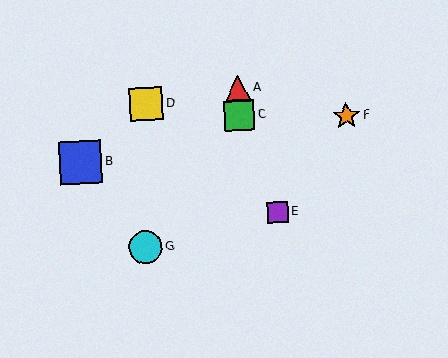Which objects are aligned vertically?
Objects A, C are aligned vertically.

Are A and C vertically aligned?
Yes, both are at x≈238.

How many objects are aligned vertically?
2 objects (A, C) are aligned vertically.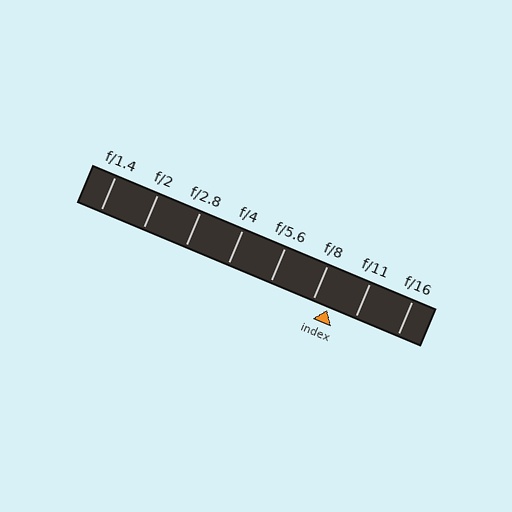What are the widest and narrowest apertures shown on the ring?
The widest aperture shown is f/1.4 and the narrowest is f/16.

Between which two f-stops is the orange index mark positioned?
The index mark is between f/8 and f/11.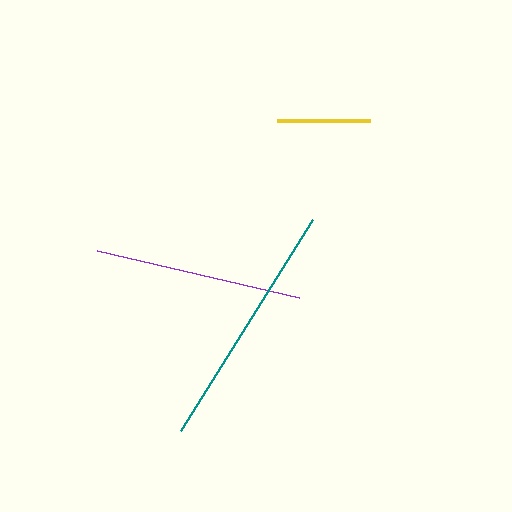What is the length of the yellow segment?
The yellow segment is approximately 93 pixels long.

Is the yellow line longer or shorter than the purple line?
The purple line is longer than the yellow line.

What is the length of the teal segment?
The teal segment is approximately 249 pixels long.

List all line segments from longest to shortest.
From longest to shortest: teal, purple, yellow.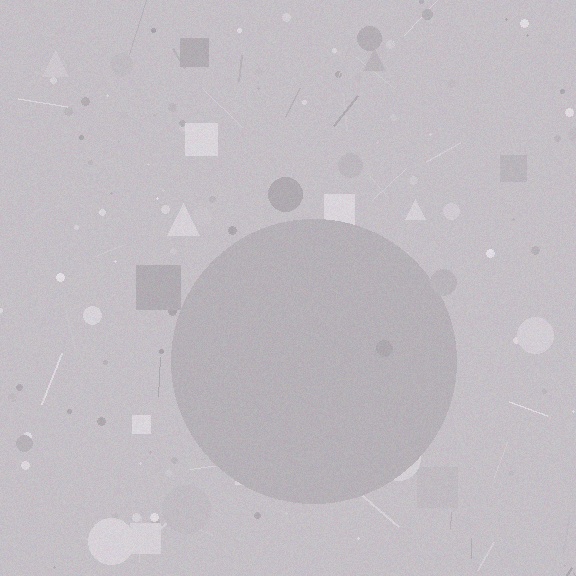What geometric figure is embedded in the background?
A circle is embedded in the background.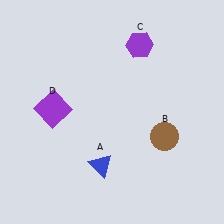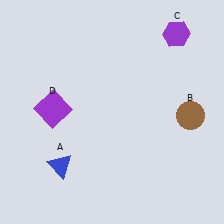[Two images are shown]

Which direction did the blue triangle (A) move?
The blue triangle (A) moved left.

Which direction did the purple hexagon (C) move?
The purple hexagon (C) moved right.